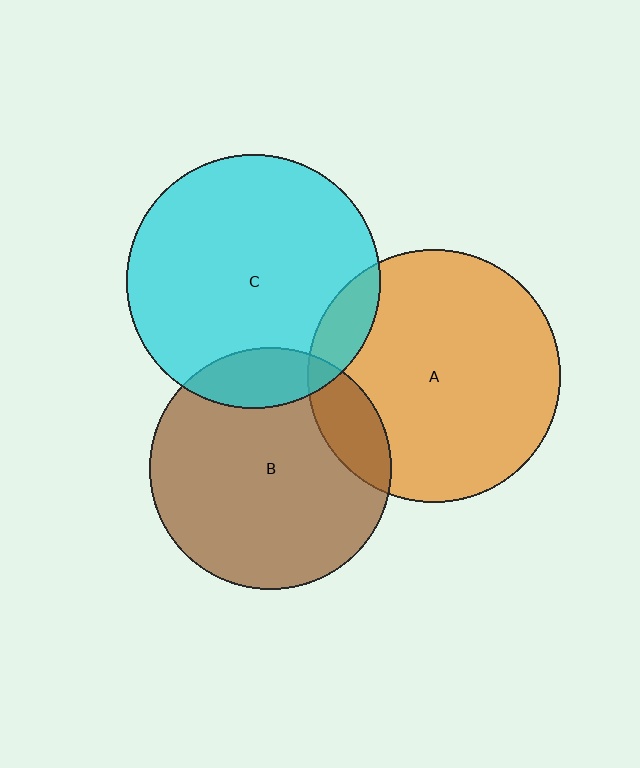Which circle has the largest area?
Circle C (cyan).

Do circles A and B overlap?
Yes.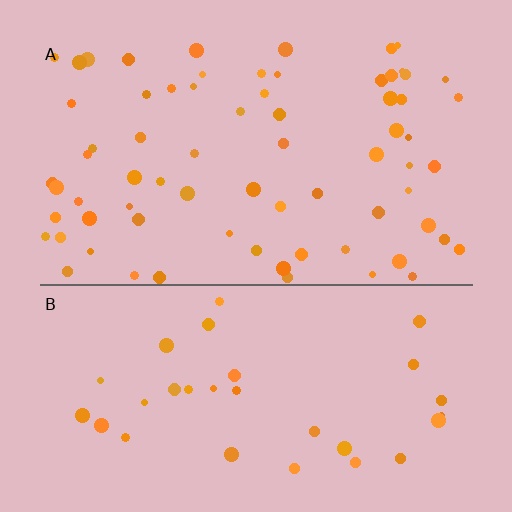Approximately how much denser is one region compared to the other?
Approximately 2.2× — region A over region B.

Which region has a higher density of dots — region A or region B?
A (the top).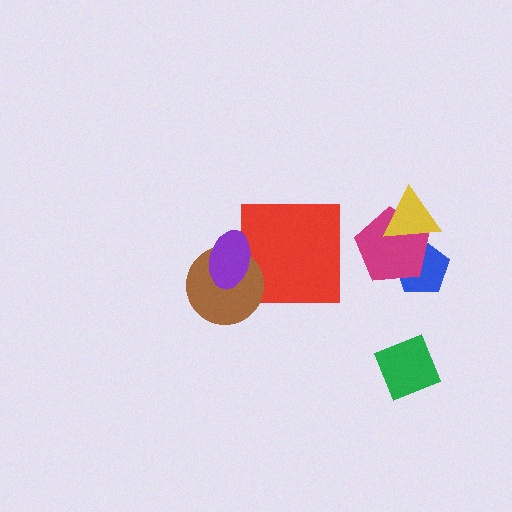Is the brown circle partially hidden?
Yes, it is partially covered by another shape.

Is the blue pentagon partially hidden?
Yes, it is partially covered by another shape.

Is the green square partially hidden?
No, no other shape covers it.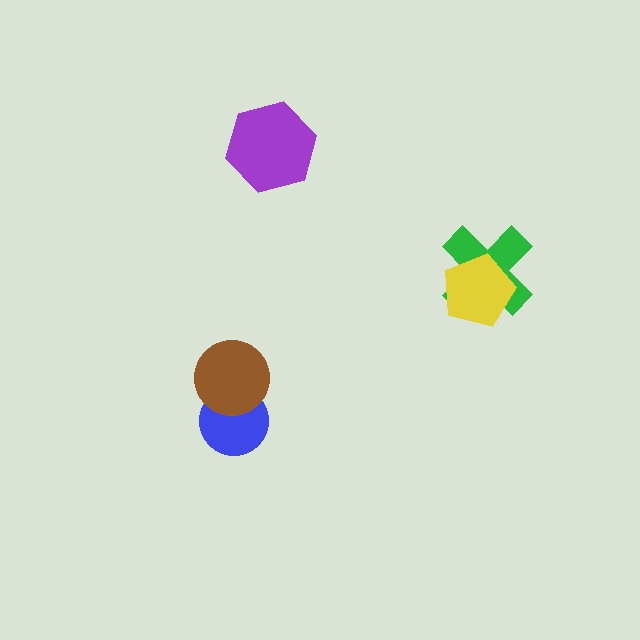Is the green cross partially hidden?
Yes, it is partially covered by another shape.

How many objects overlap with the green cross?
1 object overlaps with the green cross.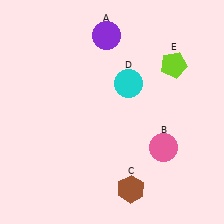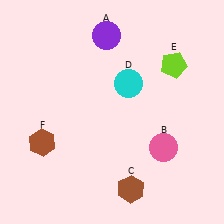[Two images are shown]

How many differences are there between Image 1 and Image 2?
There is 1 difference between the two images.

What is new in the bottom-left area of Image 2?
A brown hexagon (F) was added in the bottom-left area of Image 2.